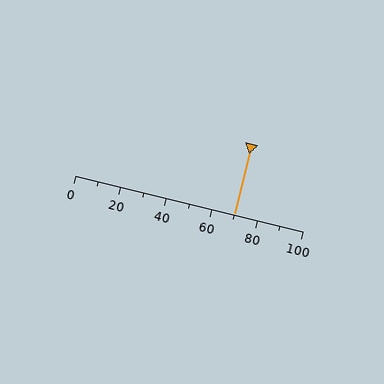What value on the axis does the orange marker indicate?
The marker indicates approximately 70.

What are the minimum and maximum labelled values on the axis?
The axis runs from 0 to 100.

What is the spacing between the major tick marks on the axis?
The major ticks are spaced 20 apart.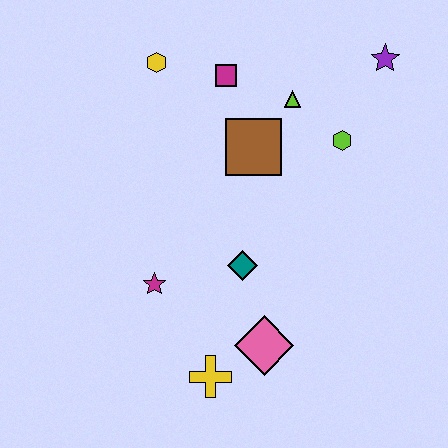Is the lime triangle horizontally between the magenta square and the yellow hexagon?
No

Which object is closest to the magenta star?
The teal diamond is closest to the magenta star.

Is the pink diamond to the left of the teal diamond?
No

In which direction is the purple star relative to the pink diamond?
The purple star is above the pink diamond.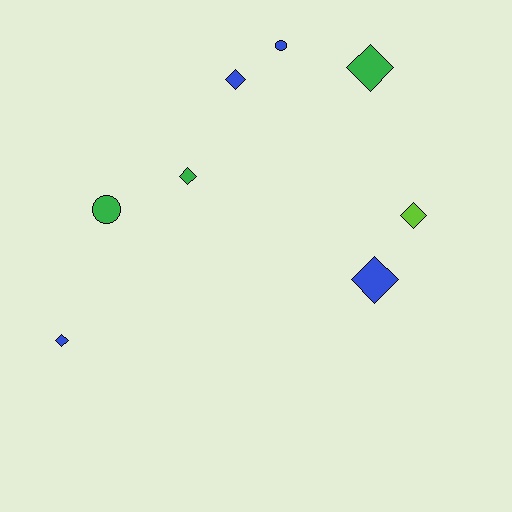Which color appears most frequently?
Blue, with 4 objects.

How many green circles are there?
There is 1 green circle.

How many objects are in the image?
There are 8 objects.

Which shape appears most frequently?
Diamond, with 6 objects.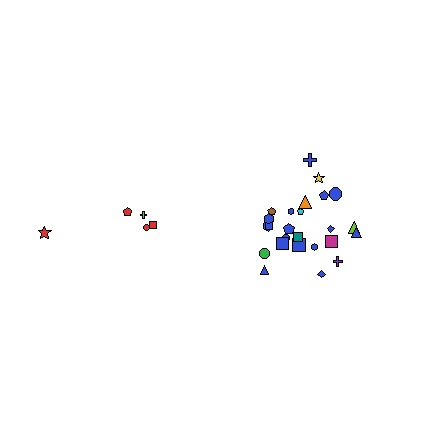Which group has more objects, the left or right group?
The right group.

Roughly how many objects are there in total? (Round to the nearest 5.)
Roughly 30 objects in total.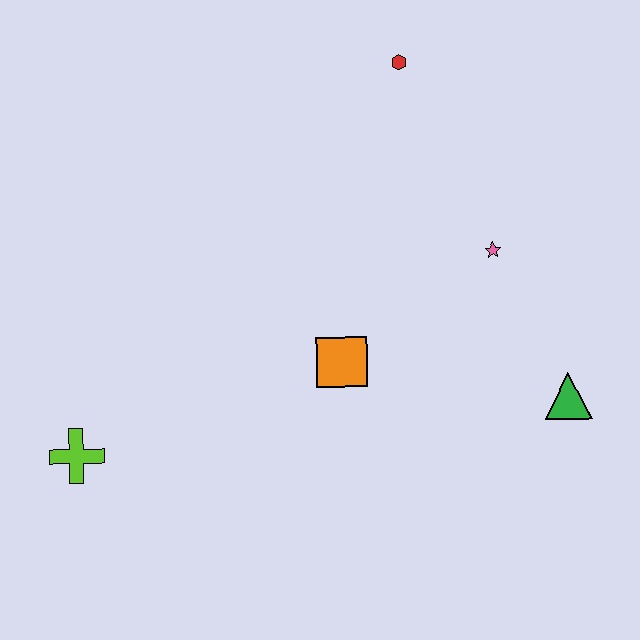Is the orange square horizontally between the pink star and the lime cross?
Yes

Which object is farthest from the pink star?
The lime cross is farthest from the pink star.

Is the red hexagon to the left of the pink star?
Yes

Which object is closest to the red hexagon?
The pink star is closest to the red hexagon.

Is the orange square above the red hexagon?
No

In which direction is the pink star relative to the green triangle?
The pink star is above the green triangle.